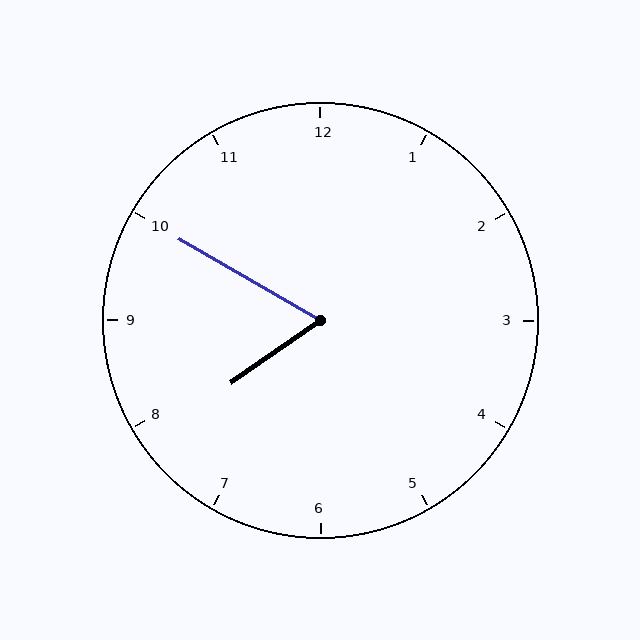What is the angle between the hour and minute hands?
Approximately 65 degrees.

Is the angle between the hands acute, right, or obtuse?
It is acute.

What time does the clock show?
7:50.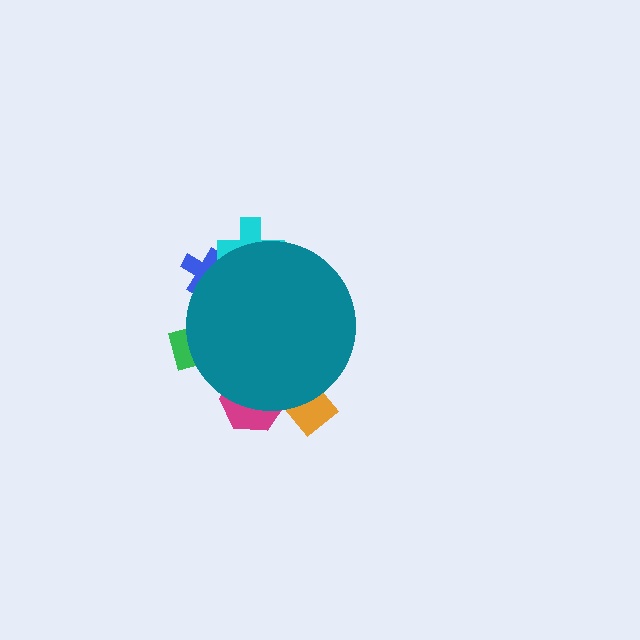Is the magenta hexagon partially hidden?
Yes, the magenta hexagon is partially hidden behind the teal circle.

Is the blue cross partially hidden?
Yes, the blue cross is partially hidden behind the teal circle.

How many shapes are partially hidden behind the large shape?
5 shapes are partially hidden.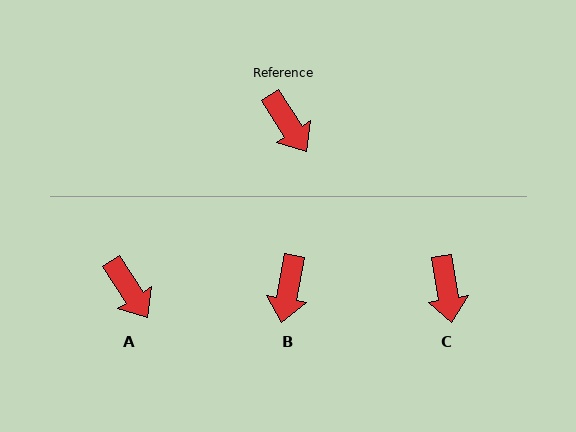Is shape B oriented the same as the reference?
No, it is off by about 43 degrees.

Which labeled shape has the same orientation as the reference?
A.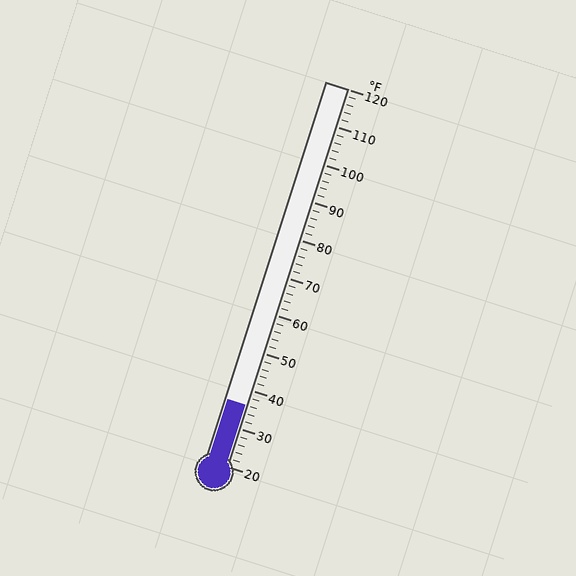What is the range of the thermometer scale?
The thermometer scale ranges from 20°F to 120°F.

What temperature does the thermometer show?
The thermometer shows approximately 36°F.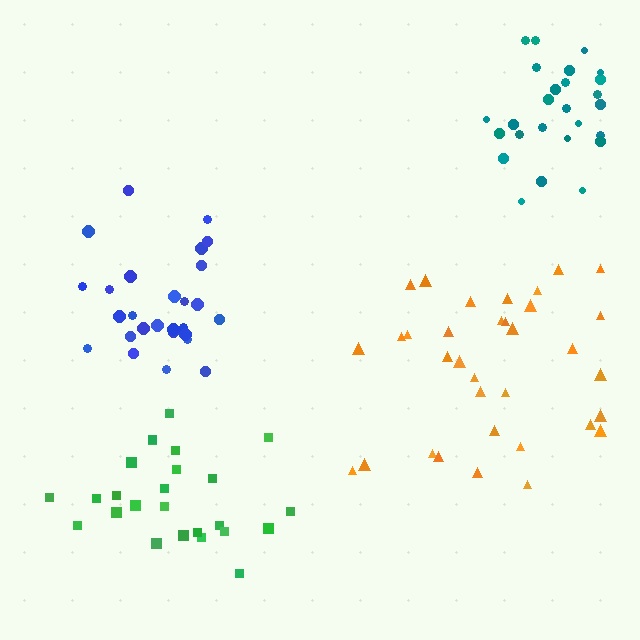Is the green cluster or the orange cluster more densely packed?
Orange.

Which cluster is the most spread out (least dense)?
Green.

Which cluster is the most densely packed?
Teal.